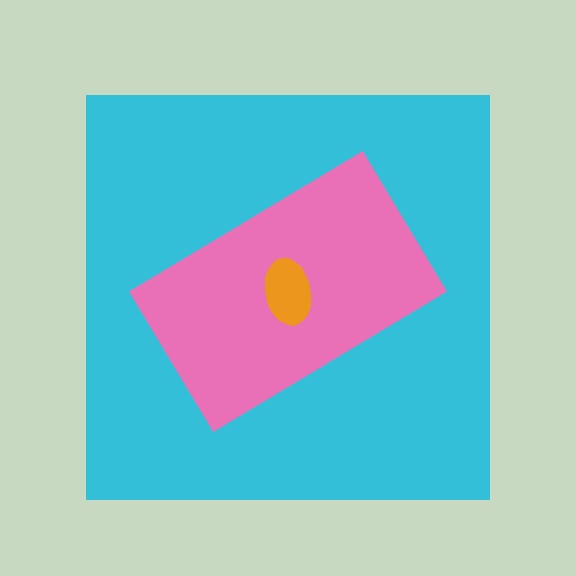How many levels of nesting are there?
3.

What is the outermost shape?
The cyan square.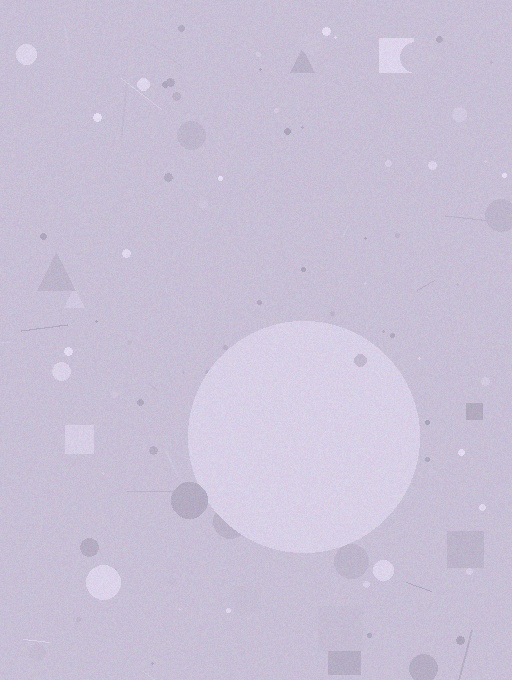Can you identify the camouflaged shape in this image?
The camouflaged shape is a circle.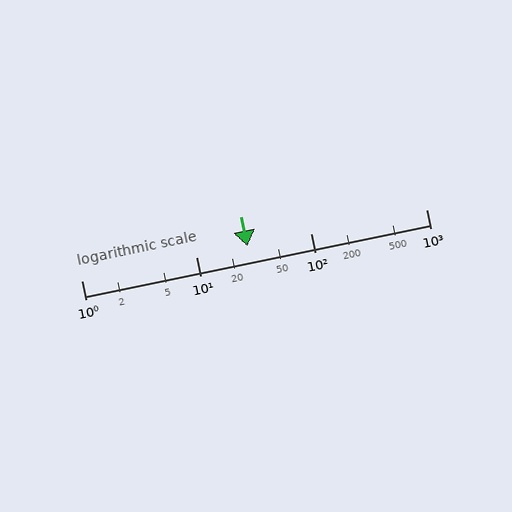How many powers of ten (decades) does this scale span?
The scale spans 3 decades, from 1 to 1000.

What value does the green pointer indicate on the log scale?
The pointer indicates approximately 28.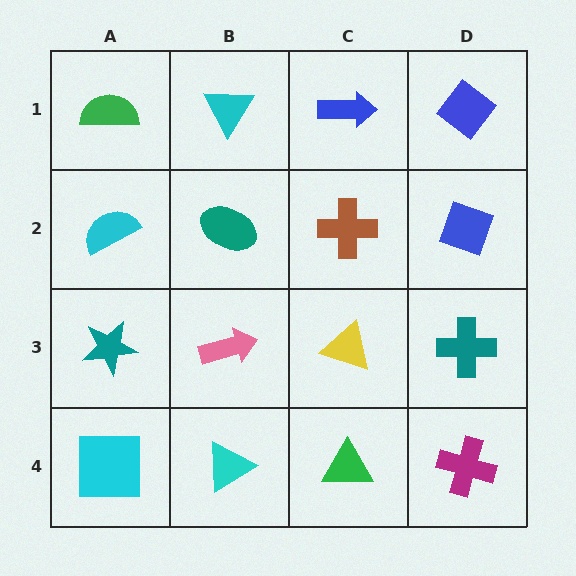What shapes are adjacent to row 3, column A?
A cyan semicircle (row 2, column A), a cyan square (row 4, column A), a pink arrow (row 3, column B).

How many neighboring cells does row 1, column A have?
2.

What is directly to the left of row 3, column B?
A teal star.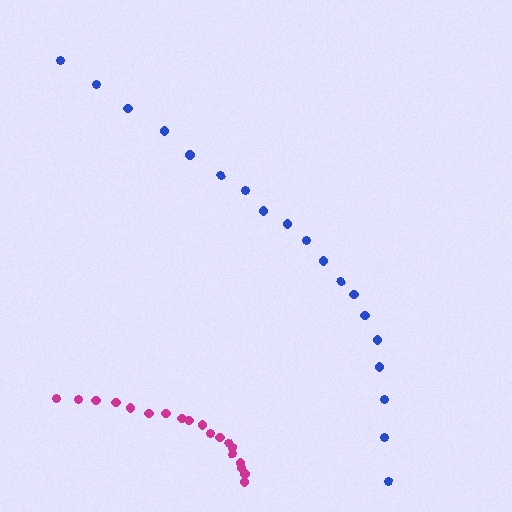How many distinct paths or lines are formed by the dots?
There are 2 distinct paths.